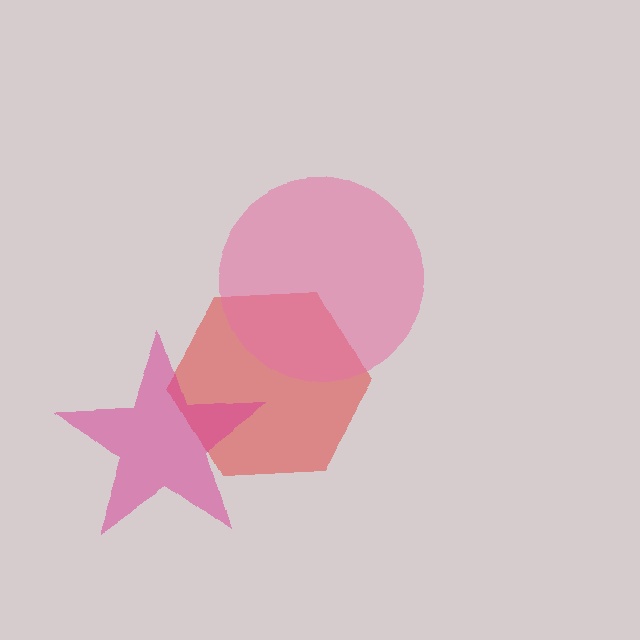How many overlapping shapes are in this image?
There are 3 overlapping shapes in the image.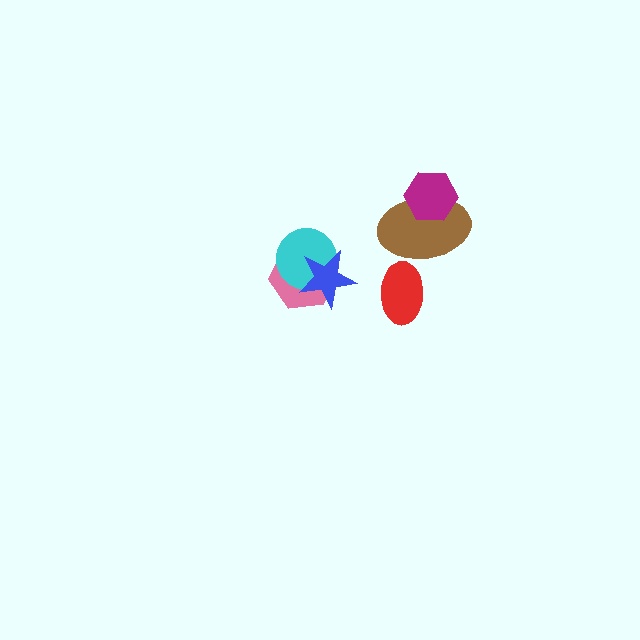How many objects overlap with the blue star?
2 objects overlap with the blue star.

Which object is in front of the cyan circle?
The blue star is in front of the cyan circle.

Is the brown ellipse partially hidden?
Yes, it is partially covered by another shape.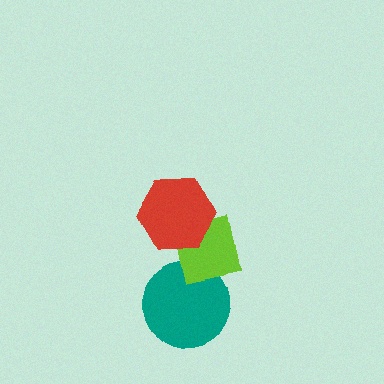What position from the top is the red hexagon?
The red hexagon is 1st from the top.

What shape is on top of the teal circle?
The lime square is on top of the teal circle.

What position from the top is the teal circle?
The teal circle is 3rd from the top.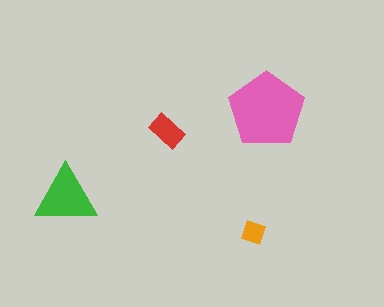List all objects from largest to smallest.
The pink pentagon, the green triangle, the red rectangle, the orange diamond.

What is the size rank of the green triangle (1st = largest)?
2nd.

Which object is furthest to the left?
The green triangle is leftmost.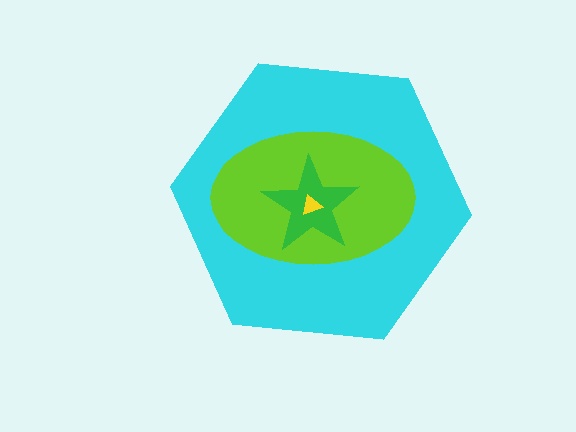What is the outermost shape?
The cyan hexagon.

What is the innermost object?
The yellow triangle.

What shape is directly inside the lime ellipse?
The green star.